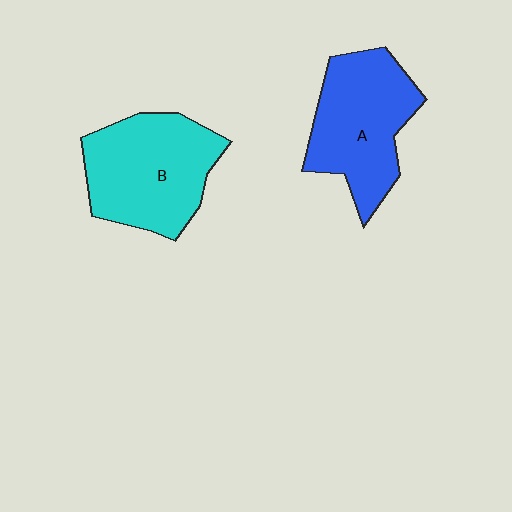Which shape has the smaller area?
Shape A (blue).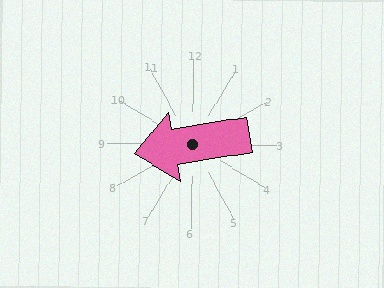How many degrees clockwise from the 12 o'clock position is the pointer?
Approximately 260 degrees.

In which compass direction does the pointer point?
West.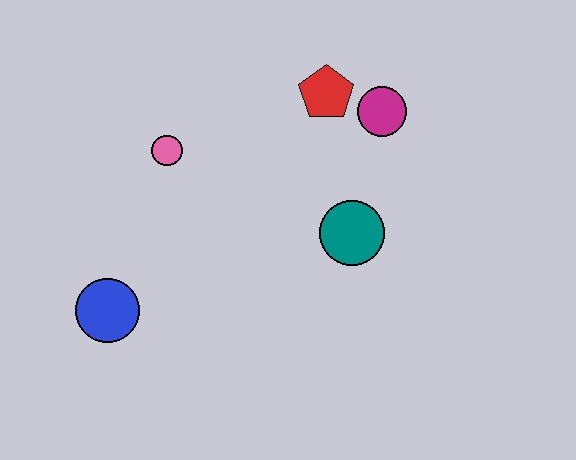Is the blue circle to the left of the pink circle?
Yes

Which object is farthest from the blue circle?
The magenta circle is farthest from the blue circle.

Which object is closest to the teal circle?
The magenta circle is closest to the teal circle.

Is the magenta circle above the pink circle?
Yes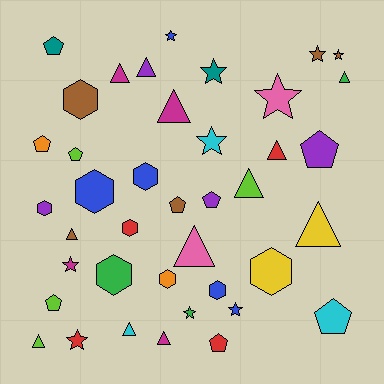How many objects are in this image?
There are 40 objects.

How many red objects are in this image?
There are 4 red objects.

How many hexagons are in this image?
There are 9 hexagons.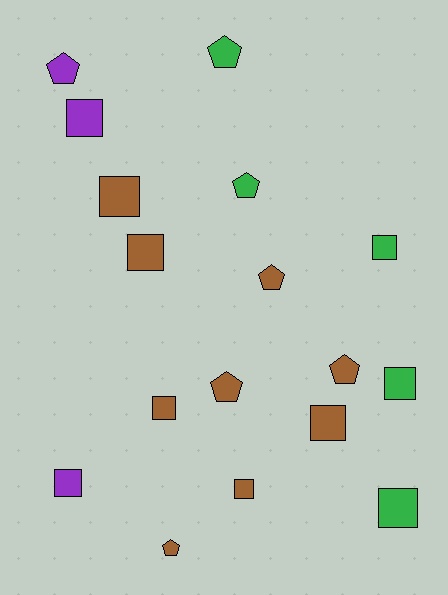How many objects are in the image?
There are 17 objects.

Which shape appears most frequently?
Square, with 10 objects.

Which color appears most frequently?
Brown, with 9 objects.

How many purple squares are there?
There are 2 purple squares.